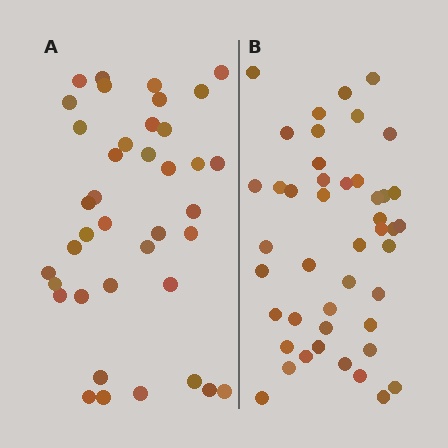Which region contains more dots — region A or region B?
Region B (the right region) has more dots.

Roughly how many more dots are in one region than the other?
Region B has about 6 more dots than region A.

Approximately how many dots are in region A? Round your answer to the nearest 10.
About 40 dots. (The exact count is 39, which rounds to 40.)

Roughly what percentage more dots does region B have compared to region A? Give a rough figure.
About 15% more.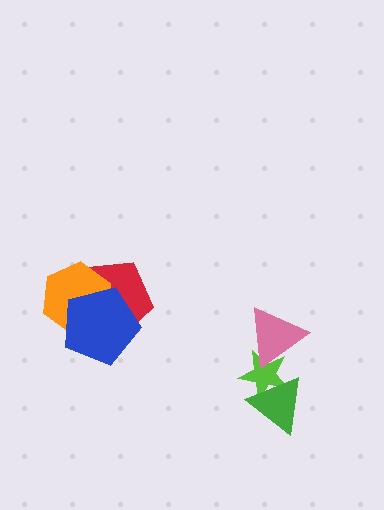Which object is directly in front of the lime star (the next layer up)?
The green triangle is directly in front of the lime star.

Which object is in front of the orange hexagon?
The blue pentagon is in front of the orange hexagon.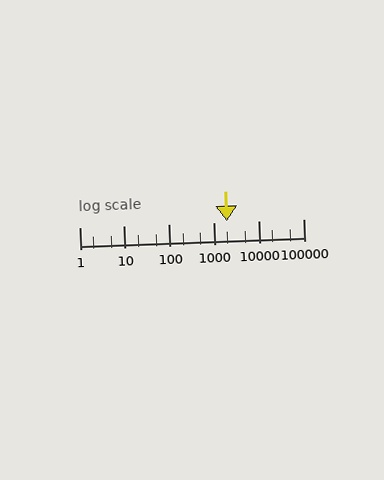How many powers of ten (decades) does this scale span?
The scale spans 5 decades, from 1 to 100000.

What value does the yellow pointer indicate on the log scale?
The pointer indicates approximately 2000.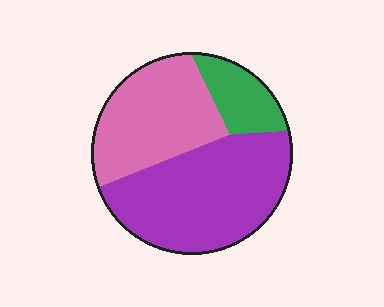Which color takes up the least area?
Green, at roughly 15%.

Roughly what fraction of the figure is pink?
Pink takes up about three eighths (3/8) of the figure.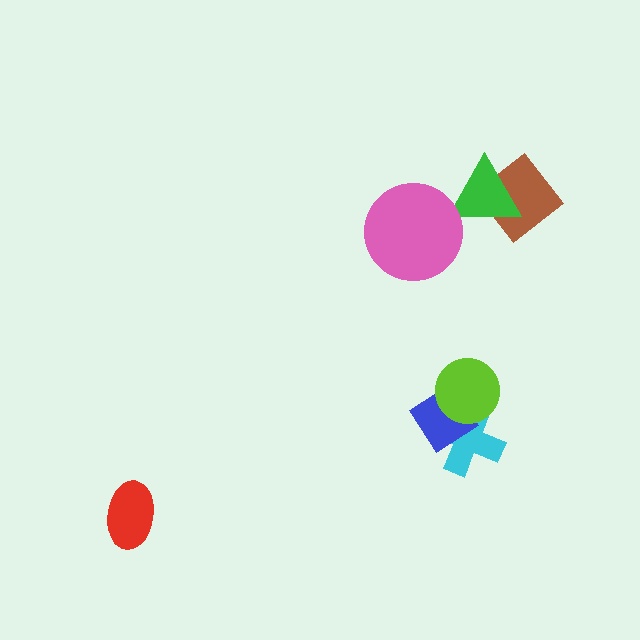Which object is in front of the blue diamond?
The lime circle is in front of the blue diamond.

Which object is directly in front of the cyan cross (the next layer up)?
The blue diamond is directly in front of the cyan cross.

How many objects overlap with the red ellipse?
0 objects overlap with the red ellipse.